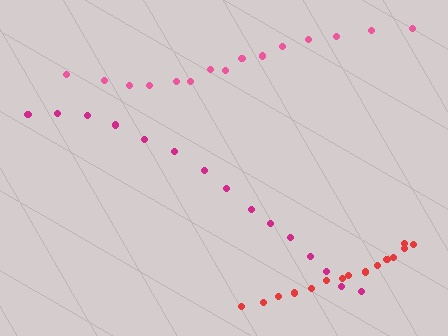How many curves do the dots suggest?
There are 3 distinct paths.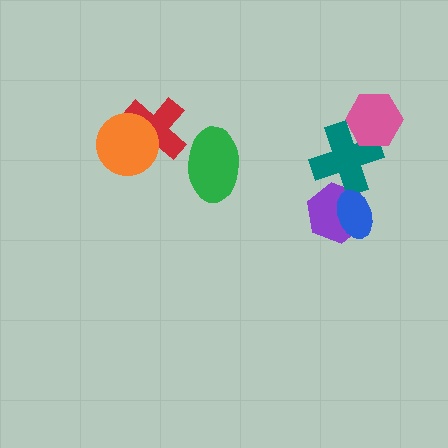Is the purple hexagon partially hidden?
Yes, it is partially covered by another shape.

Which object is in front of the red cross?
The orange circle is in front of the red cross.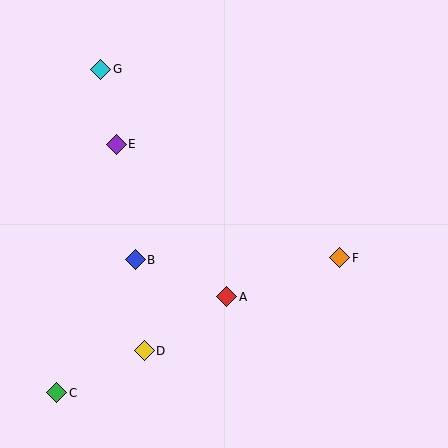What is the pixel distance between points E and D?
The distance between E and D is 208 pixels.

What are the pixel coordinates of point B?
Point B is at (135, 260).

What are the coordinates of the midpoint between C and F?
The midpoint between C and F is at (198, 325).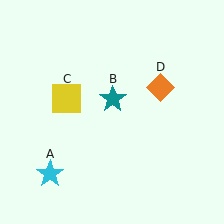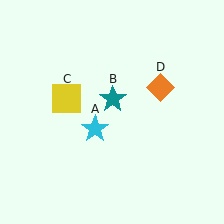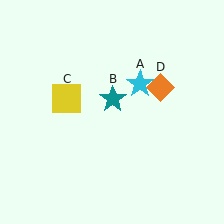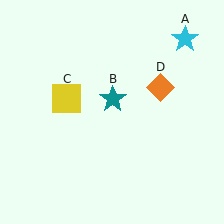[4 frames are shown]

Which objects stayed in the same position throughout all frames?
Teal star (object B) and yellow square (object C) and orange diamond (object D) remained stationary.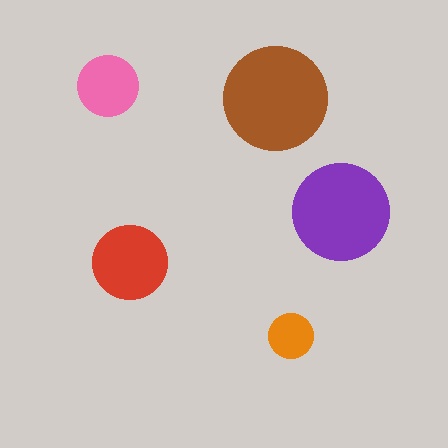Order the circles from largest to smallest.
the brown one, the purple one, the red one, the pink one, the orange one.